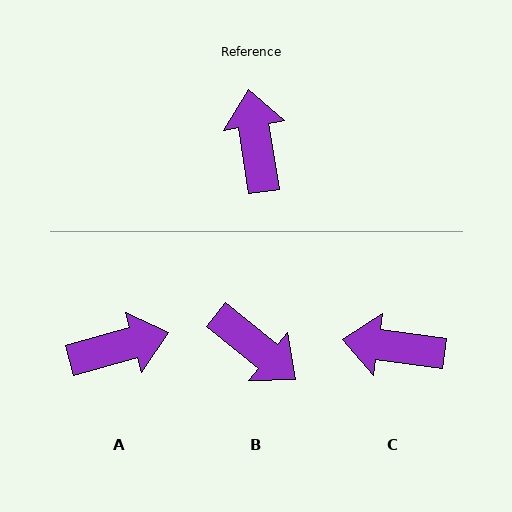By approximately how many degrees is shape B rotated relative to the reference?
Approximately 138 degrees clockwise.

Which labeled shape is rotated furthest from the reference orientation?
B, about 138 degrees away.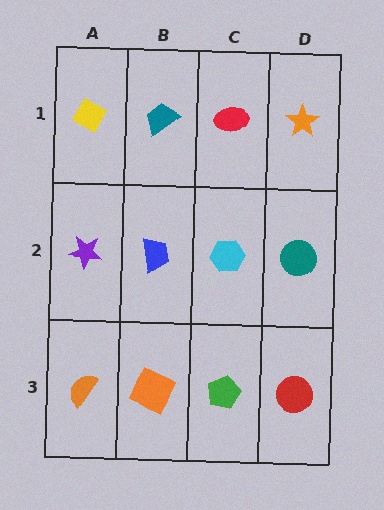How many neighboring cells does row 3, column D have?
2.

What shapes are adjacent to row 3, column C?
A cyan hexagon (row 2, column C), an orange square (row 3, column B), a red circle (row 3, column D).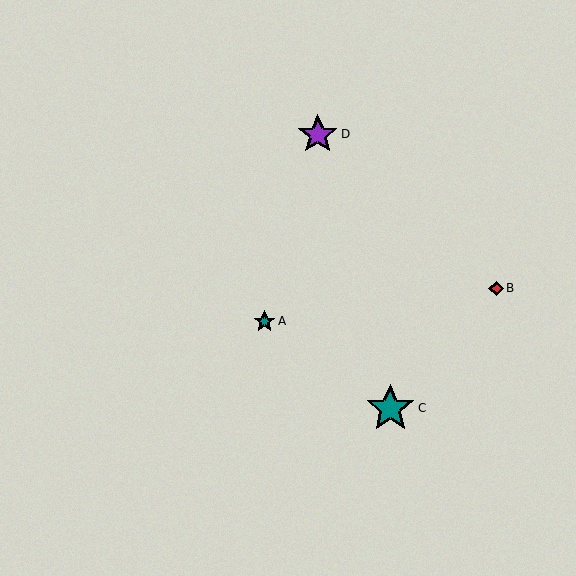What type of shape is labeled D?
Shape D is a purple star.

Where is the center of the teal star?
The center of the teal star is at (390, 408).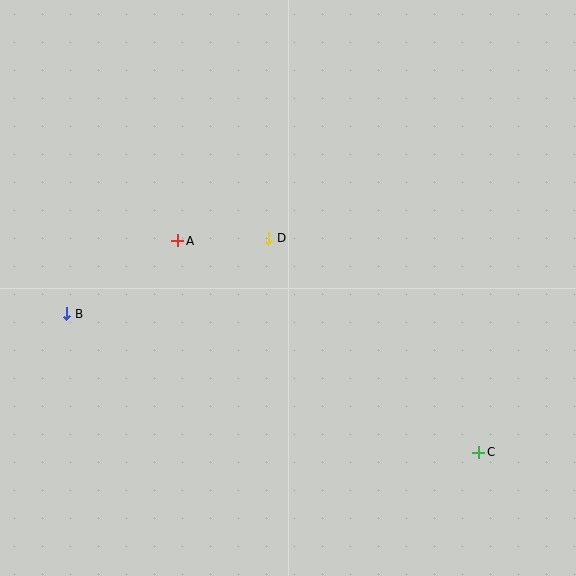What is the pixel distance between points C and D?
The distance between C and D is 300 pixels.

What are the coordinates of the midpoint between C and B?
The midpoint between C and B is at (273, 383).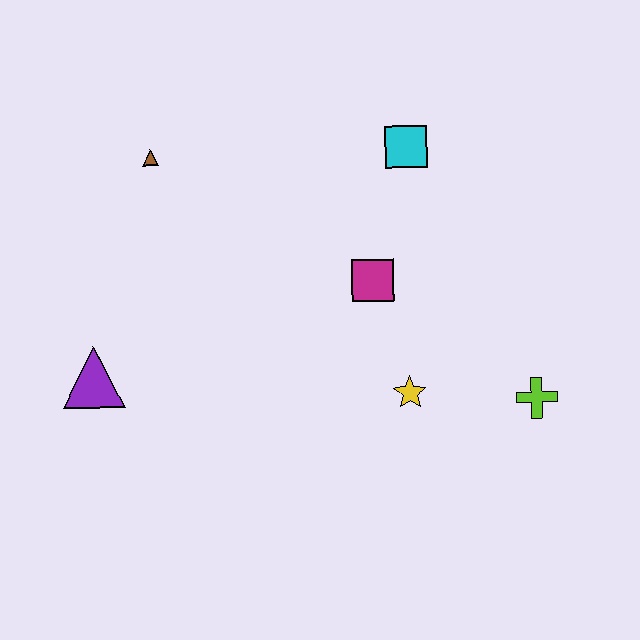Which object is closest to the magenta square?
The yellow star is closest to the magenta square.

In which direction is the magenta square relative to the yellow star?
The magenta square is above the yellow star.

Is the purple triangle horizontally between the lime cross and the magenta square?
No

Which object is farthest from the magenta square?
The purple triangle is farthest from the magenta square.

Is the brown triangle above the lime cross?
Yes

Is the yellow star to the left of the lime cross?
Yes